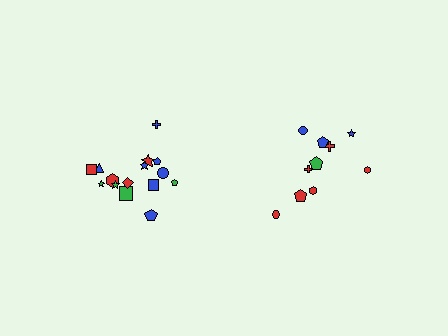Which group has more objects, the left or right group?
The left group.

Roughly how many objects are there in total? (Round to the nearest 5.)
Roughly 25 objects in total.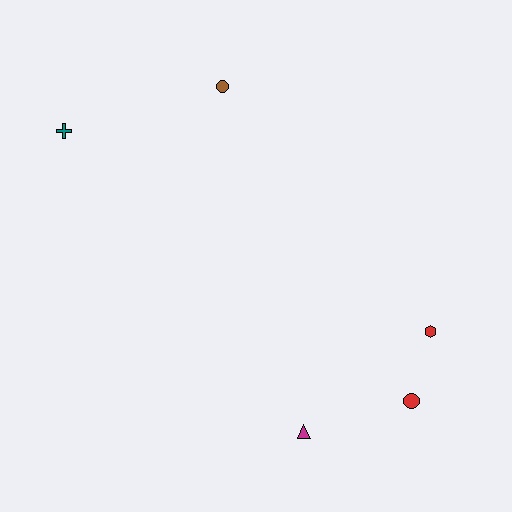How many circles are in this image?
There are 2 circles.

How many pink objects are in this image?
There are no pink objects.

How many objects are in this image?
There are 5 objects.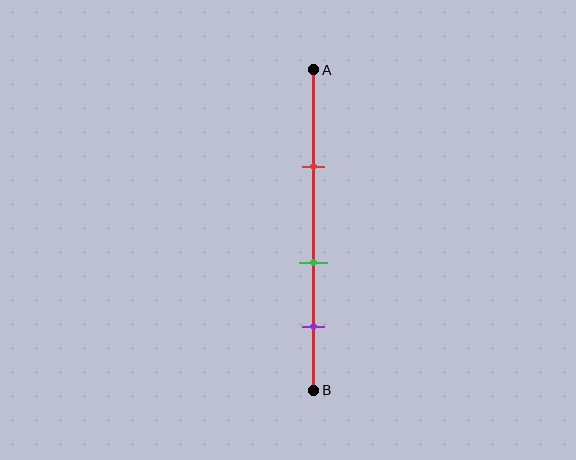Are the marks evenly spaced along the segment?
Yes, the marks are approximately evenly spaced.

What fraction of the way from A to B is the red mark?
The red mark is approximately 30% (0.3) of the way from A to B.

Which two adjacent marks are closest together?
The green and purple marks are the closest adjacent pair.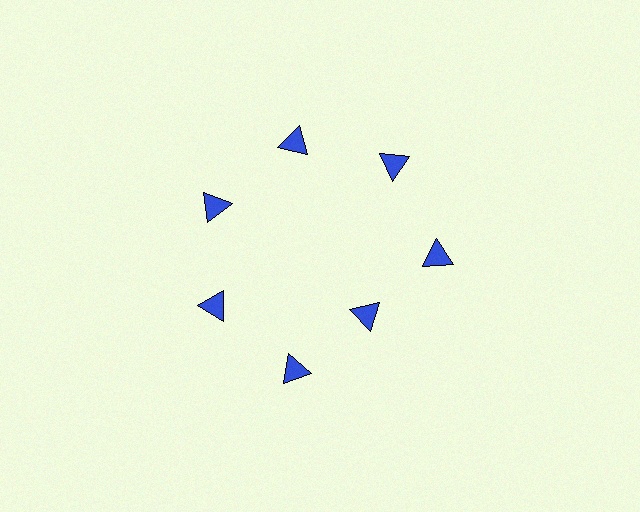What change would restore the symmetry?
The symmetry would be restored by moving it outward, back onto the ring so that all 7 triangles sit at equal angles and equal distance from the center.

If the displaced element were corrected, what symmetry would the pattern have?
It would have 7-fold rotational symmetry — the pattern would map onto itself every 51 degrees.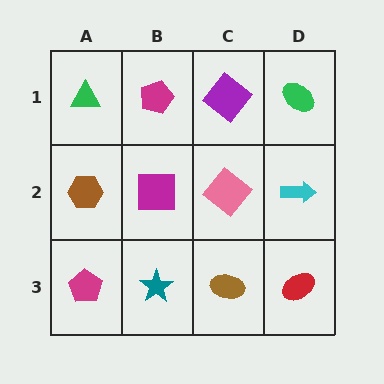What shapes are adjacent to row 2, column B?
A magenta pentagon (row 1, column B), a teal star (row 3, column B), a brown hexagon (row 2, column A), a pink diamond (row 2, column C).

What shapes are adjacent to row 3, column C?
A pink diamond (row 2, column C), a teal star (row 3, column B), a red ellipse (row 3, column D).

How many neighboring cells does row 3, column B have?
3.